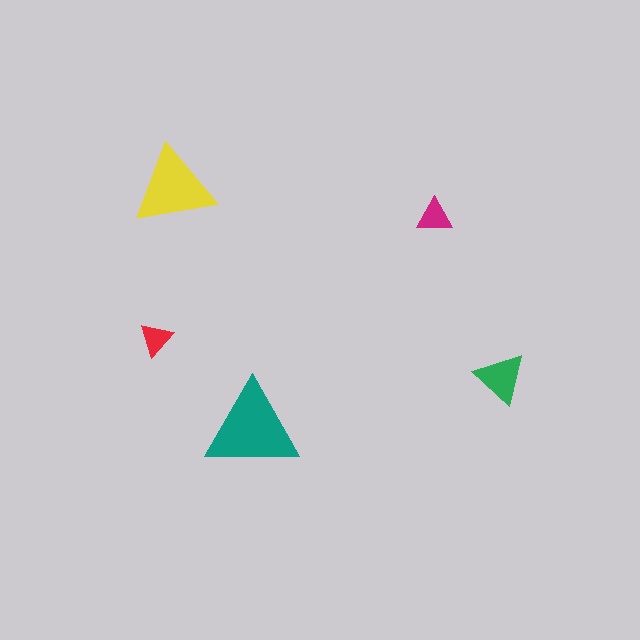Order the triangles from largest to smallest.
the teal one, the yellow one, the green one, the magenta one, the red one.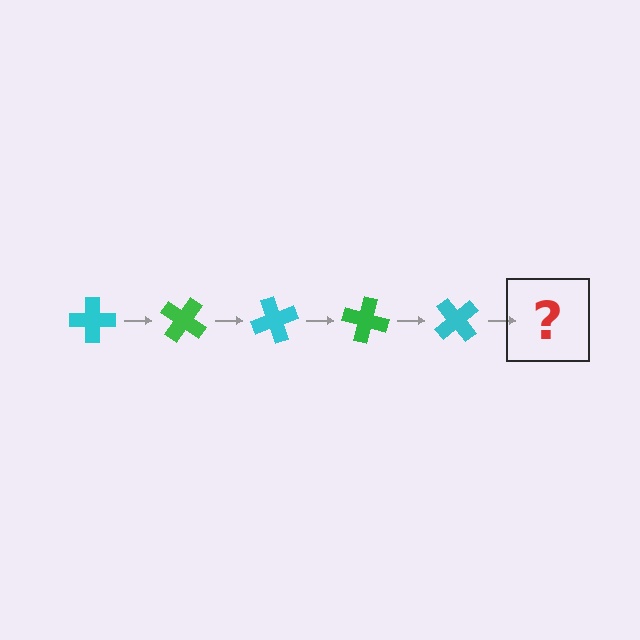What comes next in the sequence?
The next element should be a green cross, rotated 175 degrees from the start.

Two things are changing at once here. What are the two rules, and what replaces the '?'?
The two rules are that it rotates 35 degrees each step and the color cycles through cyan and green. The '?' should be a green cross, rotated 175 degrees from the start.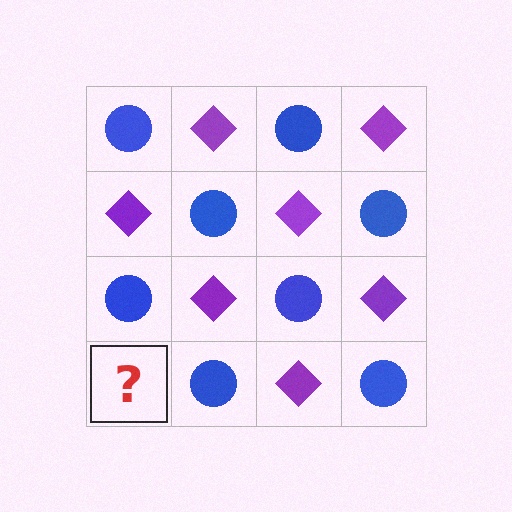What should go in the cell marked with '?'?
The missing cell should contain a purple diamond.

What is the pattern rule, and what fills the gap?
The rule is that it alternates blue circle and purple diamond in a checkerboard pattern. The gap should be filled with a purple diamond.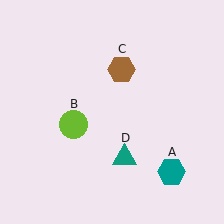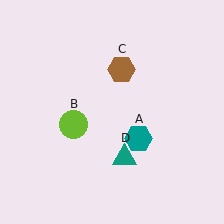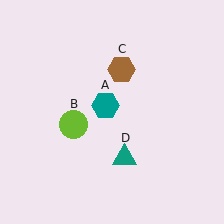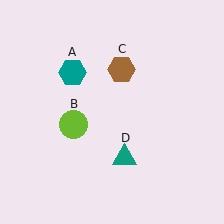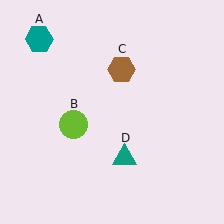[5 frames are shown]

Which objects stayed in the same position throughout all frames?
Lime circle (object B) and brown hexagon (object C) and teal triangle (object D) remained stationary.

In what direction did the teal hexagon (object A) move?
The teal hexagon (object A) moved up and to the left.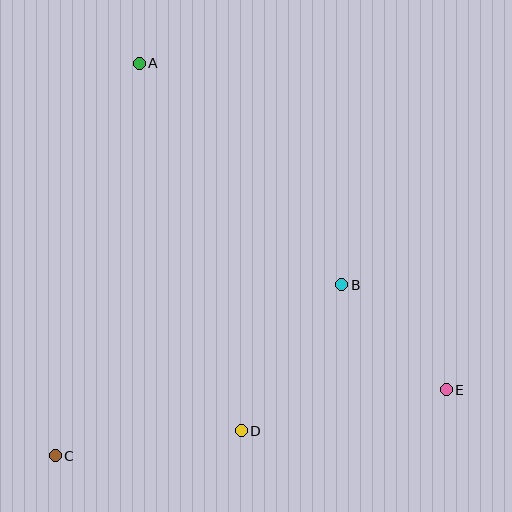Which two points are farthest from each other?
Points A and E are farthest from each other.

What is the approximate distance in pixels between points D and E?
The distance between D and E is approximately 209 pixels.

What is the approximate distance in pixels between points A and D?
The distance between A and D is approximately 382 pixels.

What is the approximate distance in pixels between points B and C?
The distance between B and C is approximately 334 pixels.